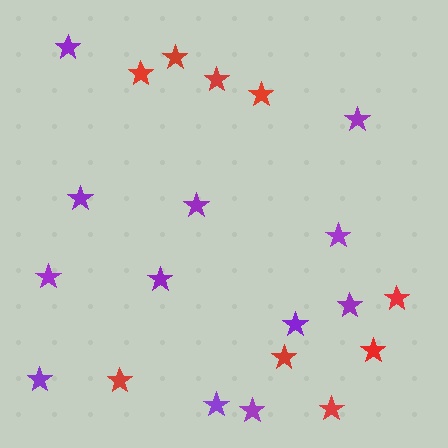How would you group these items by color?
There are 2 groups: one group of purple stars (12) and one group of red stars (9).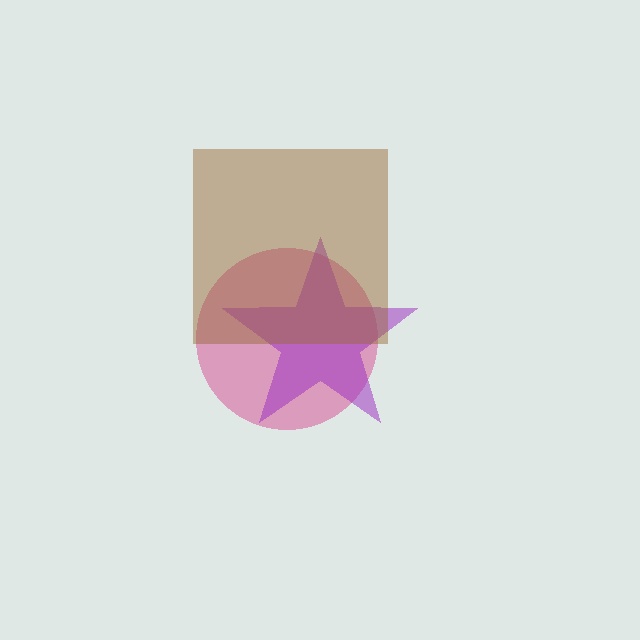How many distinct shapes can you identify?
There are 3 distinct shapes: a pink circle, a purple star, a brown square.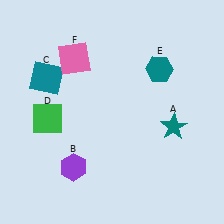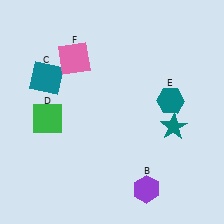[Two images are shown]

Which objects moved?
The objects that moved are: the purple hexagon (B), the teal hexagon (E).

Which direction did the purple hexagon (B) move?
The purple hexagon (B) moved right.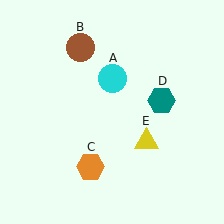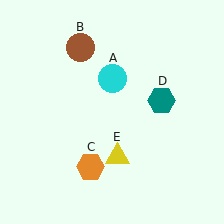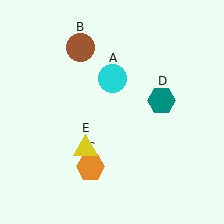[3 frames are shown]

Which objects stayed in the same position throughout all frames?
Cyan circle (object A) and brown circle (object B) and orange hexagon (object C) and teal hexagon (object D) remained stationary.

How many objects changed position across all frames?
1 object changed position: yellow triangle (object E).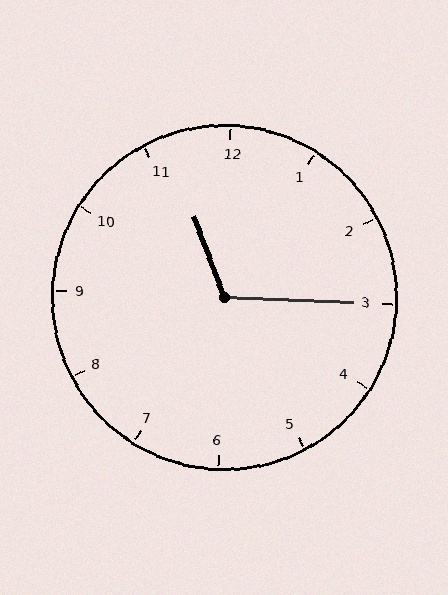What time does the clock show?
11:15.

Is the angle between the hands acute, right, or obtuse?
It is obtuse.